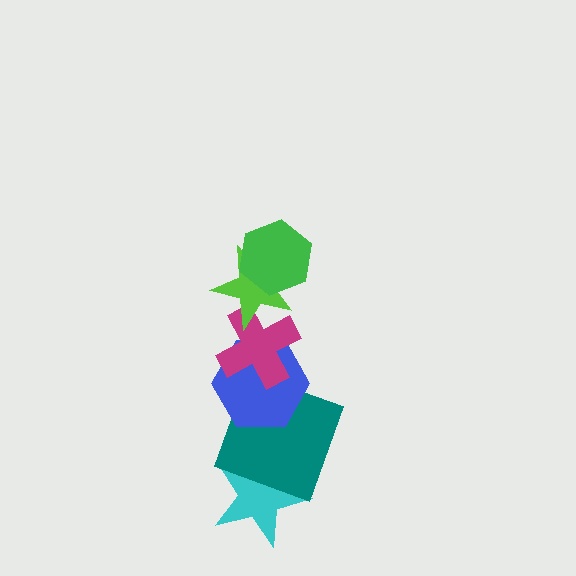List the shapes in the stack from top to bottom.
From top to bottom: the green hexagon, the lime star, the magenta cross, the blue hexagon, the teal square, the cyan star.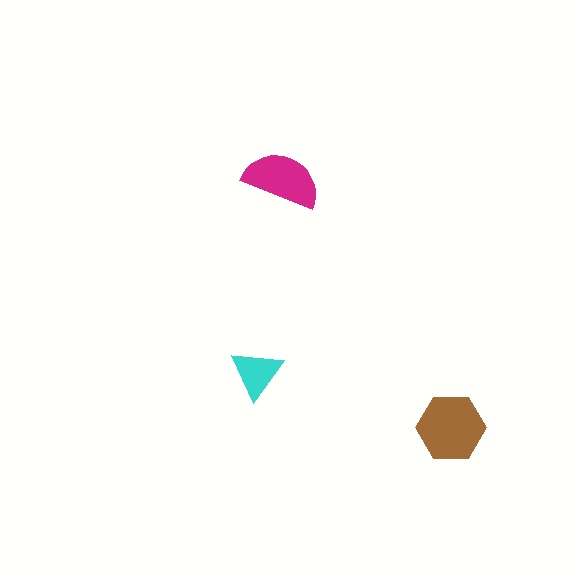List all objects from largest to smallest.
The brown hexagon, the magenta semicircle, the cyan triangle.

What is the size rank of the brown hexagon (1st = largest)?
1st.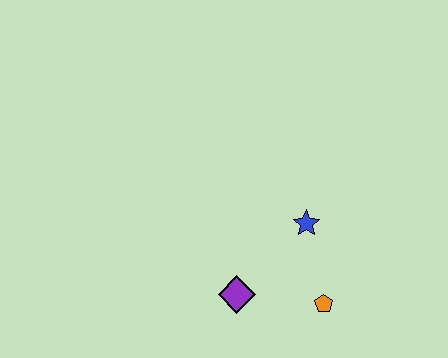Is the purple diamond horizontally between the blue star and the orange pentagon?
No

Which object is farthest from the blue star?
The purple diamond is farthest from the blue star.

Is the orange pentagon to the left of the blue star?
No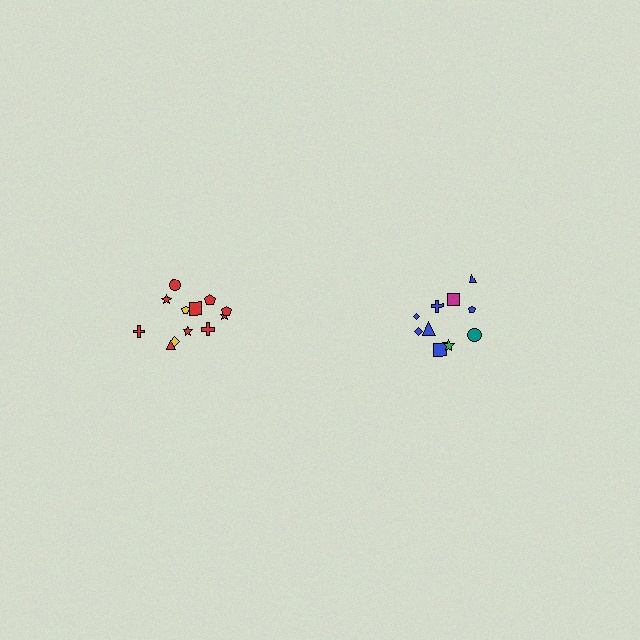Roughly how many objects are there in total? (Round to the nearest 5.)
Roughly 20 objects in total.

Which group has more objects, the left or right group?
The left group.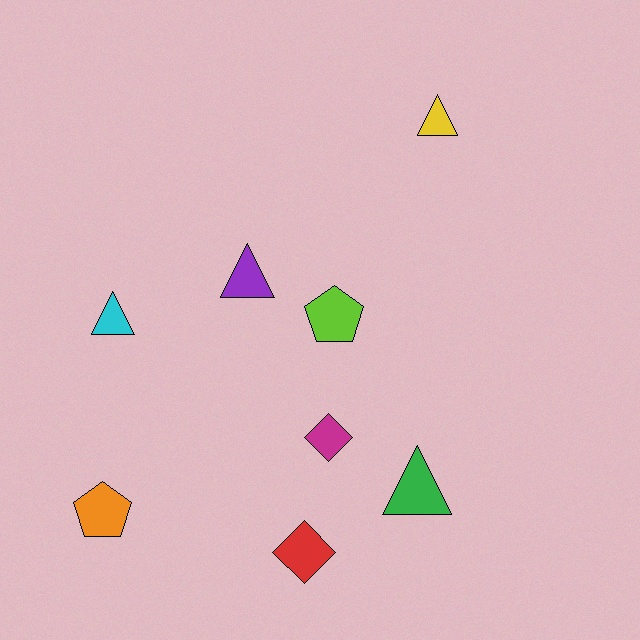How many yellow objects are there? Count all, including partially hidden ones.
There is 1 yellow object.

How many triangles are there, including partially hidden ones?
There are 4 triangles.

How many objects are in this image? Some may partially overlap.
There are 8 objects.